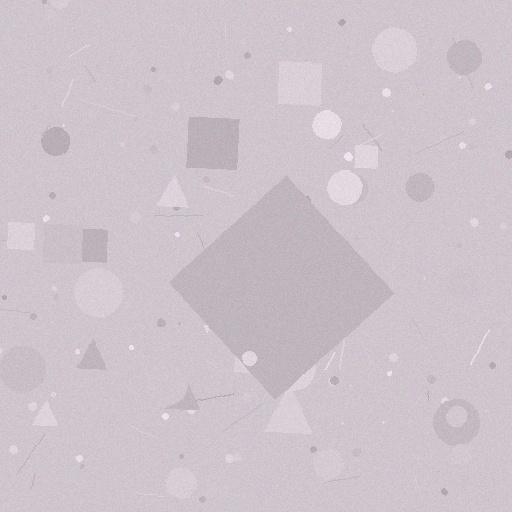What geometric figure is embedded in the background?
A diamond is embedded in the background.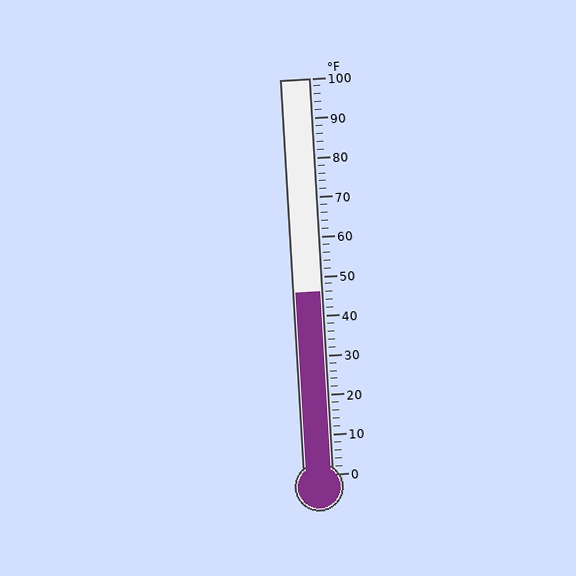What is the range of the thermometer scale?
The thermometer scale ranges from 0°F to 100°F.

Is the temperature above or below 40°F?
The temperature is above 40°F.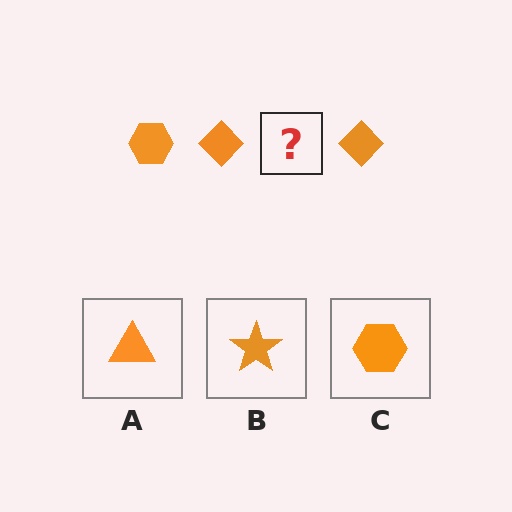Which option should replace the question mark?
Option C.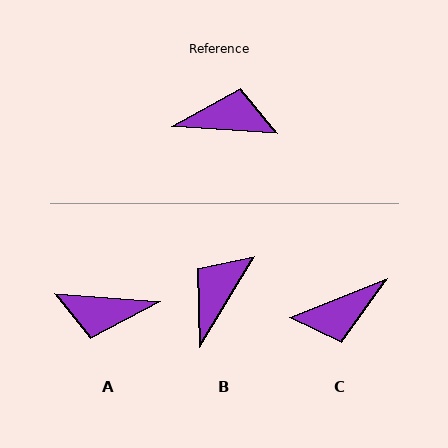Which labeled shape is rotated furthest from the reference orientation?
A, about 180 degrees away.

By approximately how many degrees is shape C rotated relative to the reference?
Approximately 155 degrees clockwise.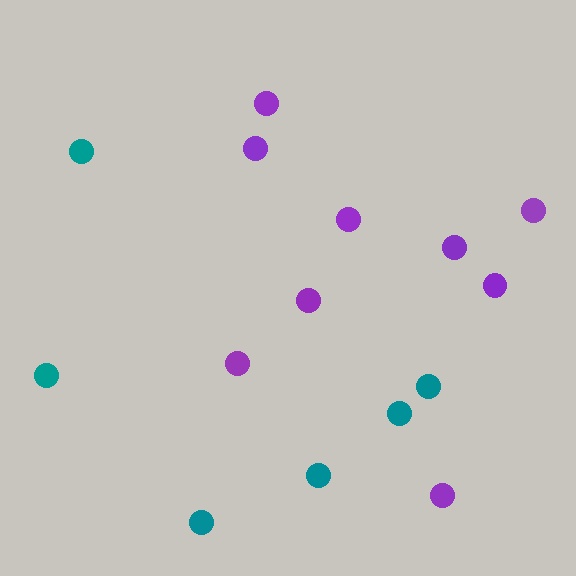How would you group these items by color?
There are 2 groups: one group of teal circles (6) and one group of purple circles (9).